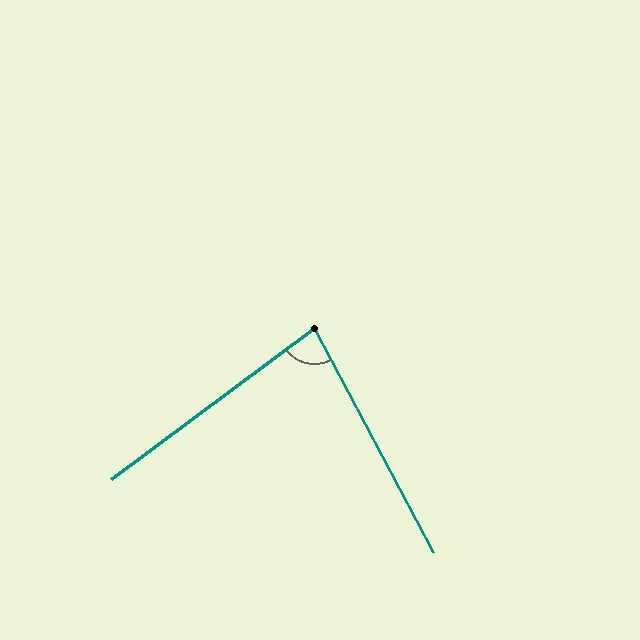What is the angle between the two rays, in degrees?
Approximately 81 degrees.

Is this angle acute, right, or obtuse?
It is acute.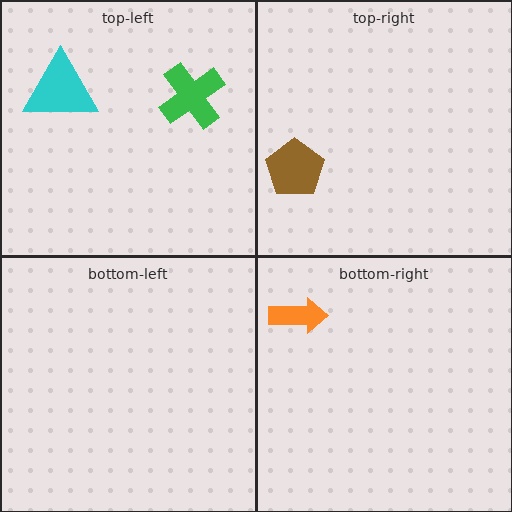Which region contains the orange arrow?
The bottom-right region.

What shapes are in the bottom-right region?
The orange arrow.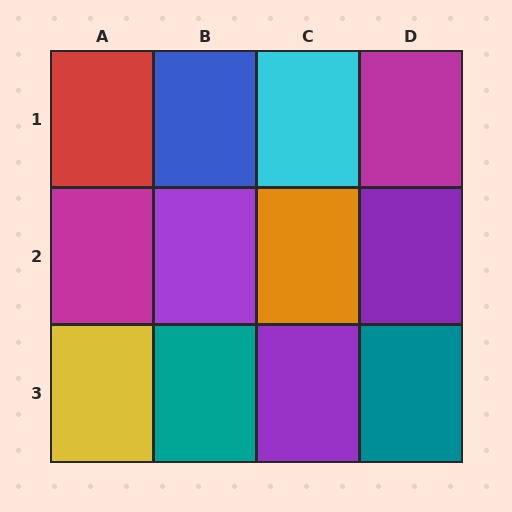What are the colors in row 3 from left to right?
Yellow, teal, purple, teal.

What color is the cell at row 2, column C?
Orange.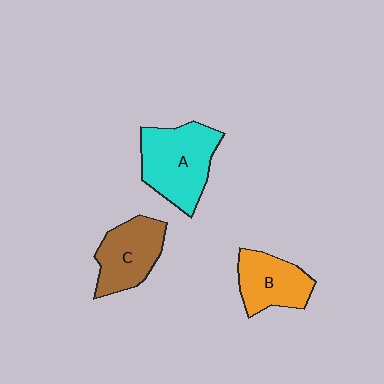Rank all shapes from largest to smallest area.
From largest to smallest: A (cyan), C (brown), B (orange).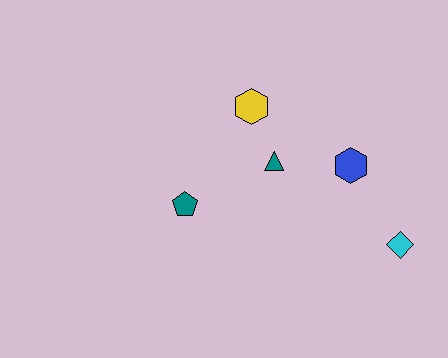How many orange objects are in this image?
There are no orange objects.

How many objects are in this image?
There are 5 objects.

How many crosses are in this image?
There are no crosses.